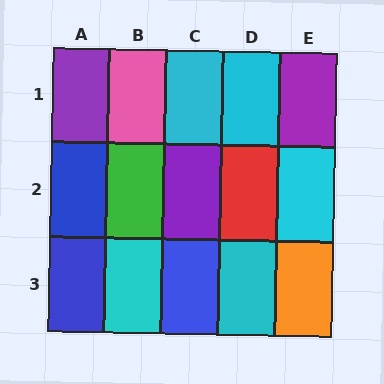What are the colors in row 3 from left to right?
Blue, cyan, blue, cyan, orange.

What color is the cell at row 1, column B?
Pink.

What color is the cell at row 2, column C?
Purple.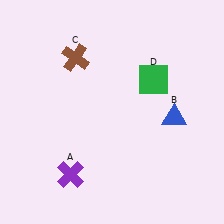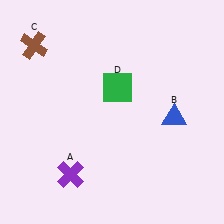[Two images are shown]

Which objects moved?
The objects that moved are: the brown cross (C), the green square (D).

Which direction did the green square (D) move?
The green square (D) moved left.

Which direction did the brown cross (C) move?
The brown cross (C) moved left.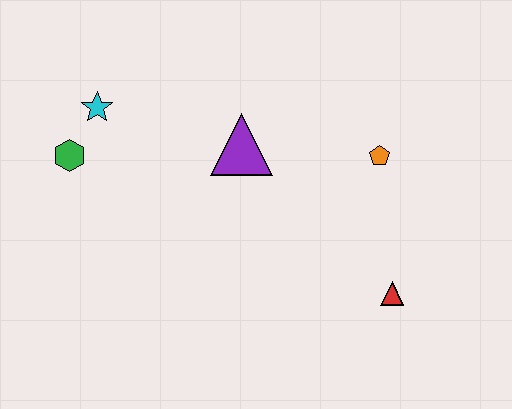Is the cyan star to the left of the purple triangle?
Yes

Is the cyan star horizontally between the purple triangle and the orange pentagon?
No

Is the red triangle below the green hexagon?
Yes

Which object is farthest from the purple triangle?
The red triangle is farthest from the purple triangle.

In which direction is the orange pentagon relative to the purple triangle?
The orange pentagon is to the right of the purple triangle.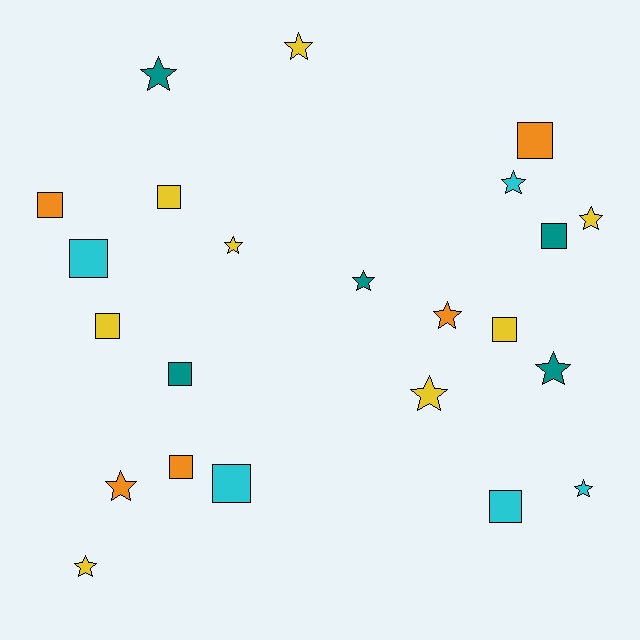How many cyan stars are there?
There are 2 cyan stars.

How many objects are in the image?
There are 23 objects.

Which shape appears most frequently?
Star, with 12 objects.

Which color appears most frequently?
Yellow, with 8 objects.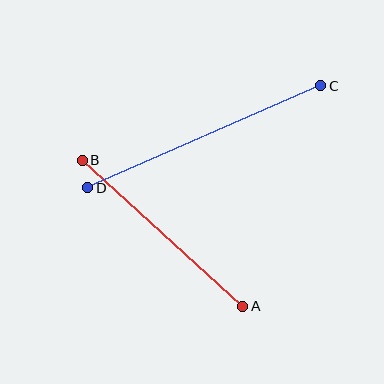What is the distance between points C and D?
The distance is approximately 254 pixels.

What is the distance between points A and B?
The distance is approximately 217 pixels.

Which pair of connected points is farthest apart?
Points C and D are farthest apart.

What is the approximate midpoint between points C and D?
The midpoint is at approximately (204, 137) pixels.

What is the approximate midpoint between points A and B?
The midpoint is at approximately (162, 233) pixels.